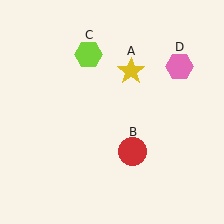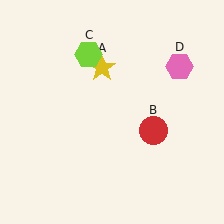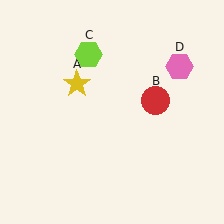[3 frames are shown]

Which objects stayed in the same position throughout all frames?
Lime hexagon (object C) and pink hexagon (object D) remained stationary.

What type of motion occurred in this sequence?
The yellow star (object A), red circle (object B) rotated counterclockwise around the center of the scene.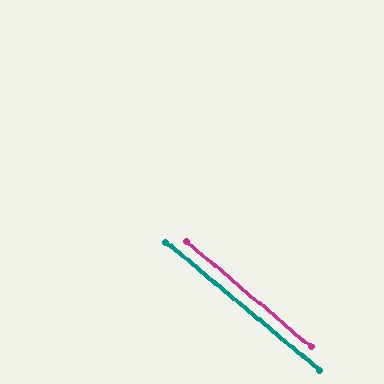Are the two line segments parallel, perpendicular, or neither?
Parallel — their directions differ by only 0.5°.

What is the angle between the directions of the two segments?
Approximately 1 degree.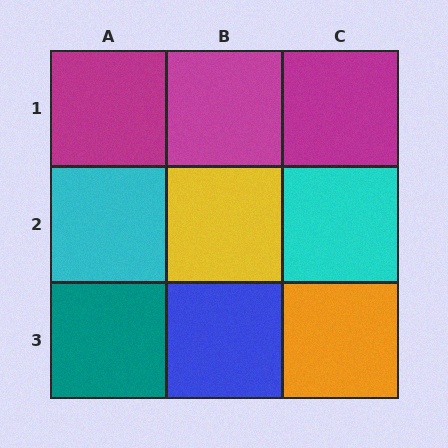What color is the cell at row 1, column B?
Magenta.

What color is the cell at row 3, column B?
Blue.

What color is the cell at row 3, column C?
Orange.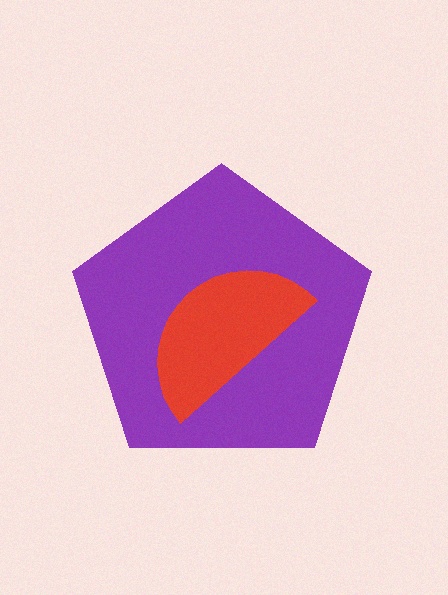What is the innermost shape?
The red semicircle.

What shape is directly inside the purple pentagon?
The red semicircle.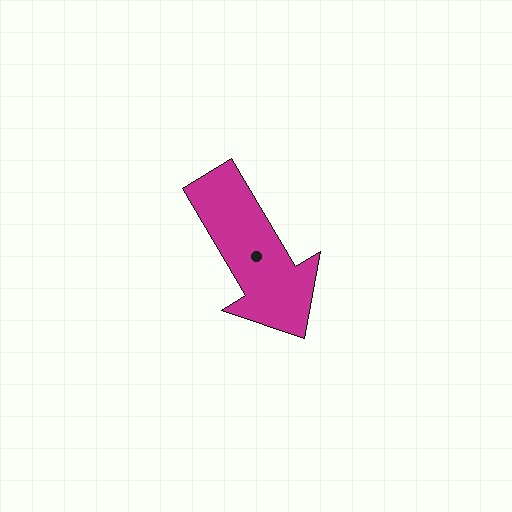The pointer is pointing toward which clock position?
Roughly 5 o'clock.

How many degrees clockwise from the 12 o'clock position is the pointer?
Approximately 149 degrees.